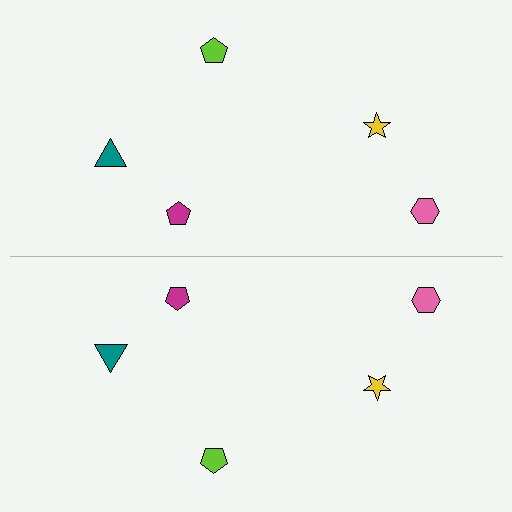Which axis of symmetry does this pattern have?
The pattern has a horizontal axis of symmetry running through the center of the image.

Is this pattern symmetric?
Yes, this pattern has bilateral (reflection) symmetry.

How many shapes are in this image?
There are 10 shapes in this image.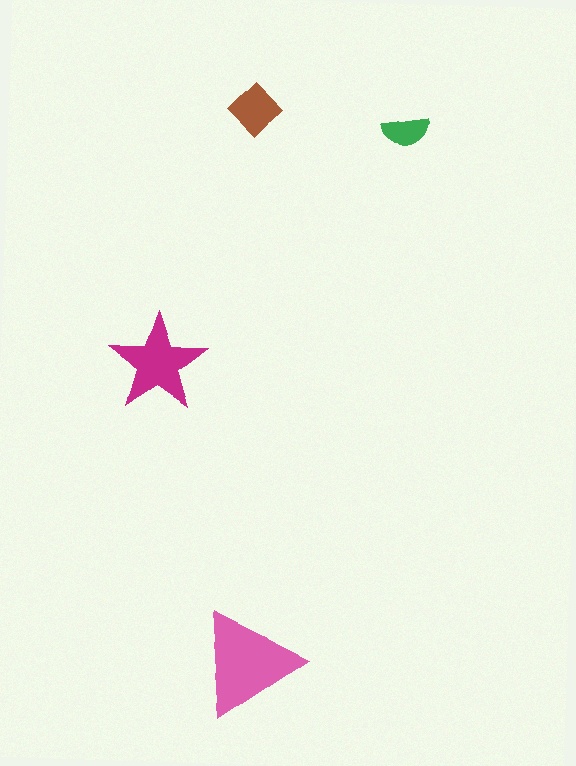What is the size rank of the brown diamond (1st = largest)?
3rd.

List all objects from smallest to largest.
The green semicircle, the brown diamond, the magenta star, the pink triangle.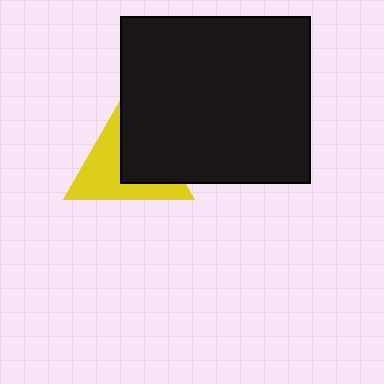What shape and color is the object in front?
The object in front is a black rectangle.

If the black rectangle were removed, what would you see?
You would see the complete yellow triangle.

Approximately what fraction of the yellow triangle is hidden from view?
Roughly 48% of the yellow triangle is hidden behind the black rectangle.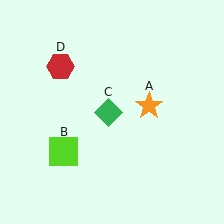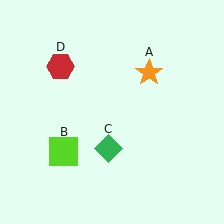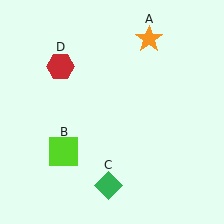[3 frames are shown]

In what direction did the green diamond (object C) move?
The green diamond (object C) moved down.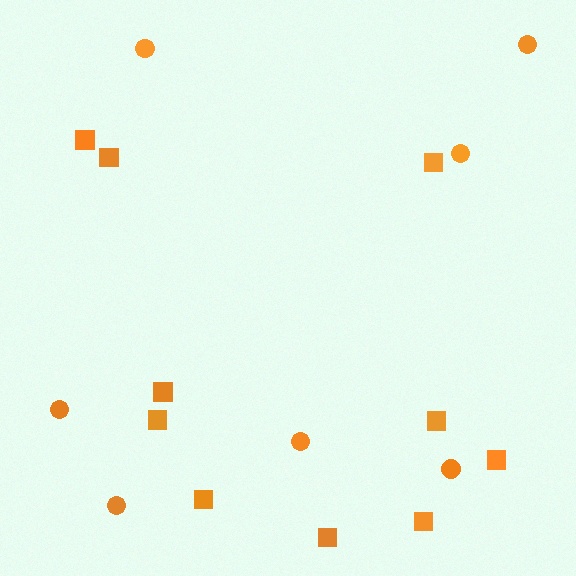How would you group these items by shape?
There are 2 groups: one group of circles (7) and one group of squares (10).